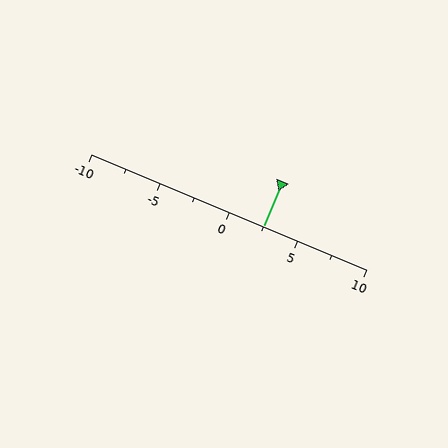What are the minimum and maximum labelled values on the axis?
The axis runs from -10 to 10.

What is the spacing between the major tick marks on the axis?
The major ticks are spaced 5 apart.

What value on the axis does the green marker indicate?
The marker indicates approximately 2.5.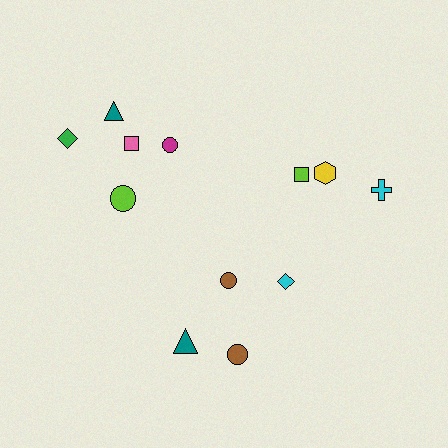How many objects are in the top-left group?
There are 5 objects.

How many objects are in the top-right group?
There are 3 objects.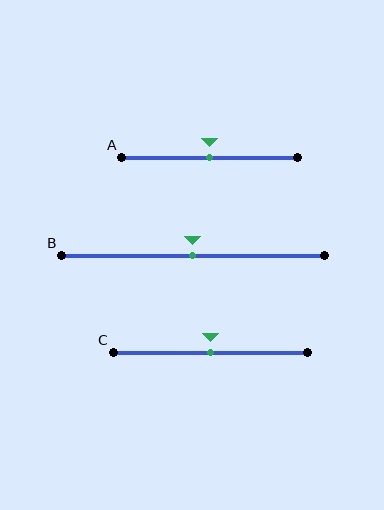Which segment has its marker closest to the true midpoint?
Segment A has its marker closest to the true midpoint.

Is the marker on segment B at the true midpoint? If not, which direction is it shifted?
Yes, the marker on segment B is at the true midpoint.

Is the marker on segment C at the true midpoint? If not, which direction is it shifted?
Yes, the marker on segment C is at the true midpoint.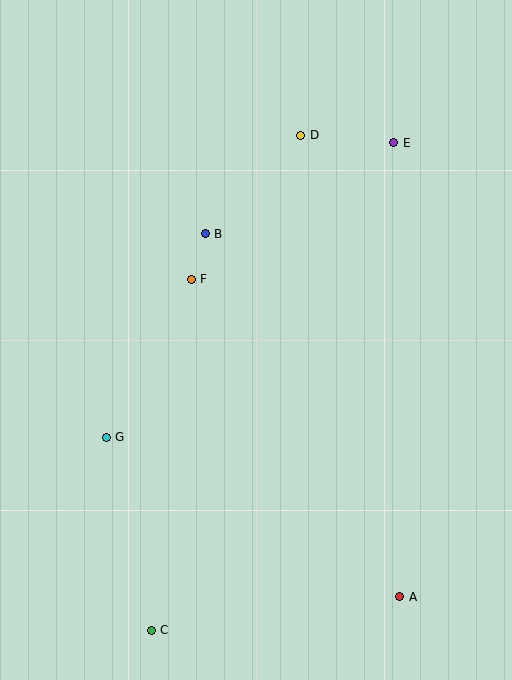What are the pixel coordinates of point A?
Point A is at (400, 597).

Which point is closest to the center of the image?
Point F at (191, 279) is closest to the center.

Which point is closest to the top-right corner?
Point E is closest to the top-right corner.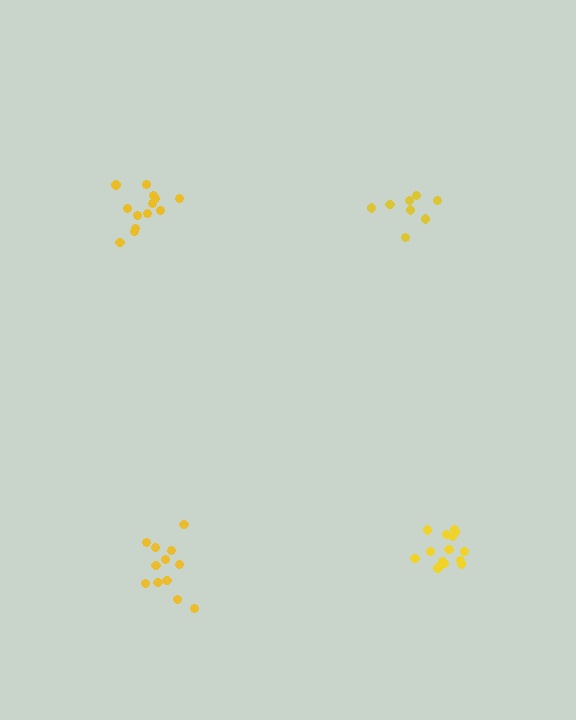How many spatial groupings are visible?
There are 4 spatial groupings.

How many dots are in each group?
Group 1: 14 dots, Group 2: 8 dots, Group 3: 13 dots, Group 4: 12 dots (47 total).